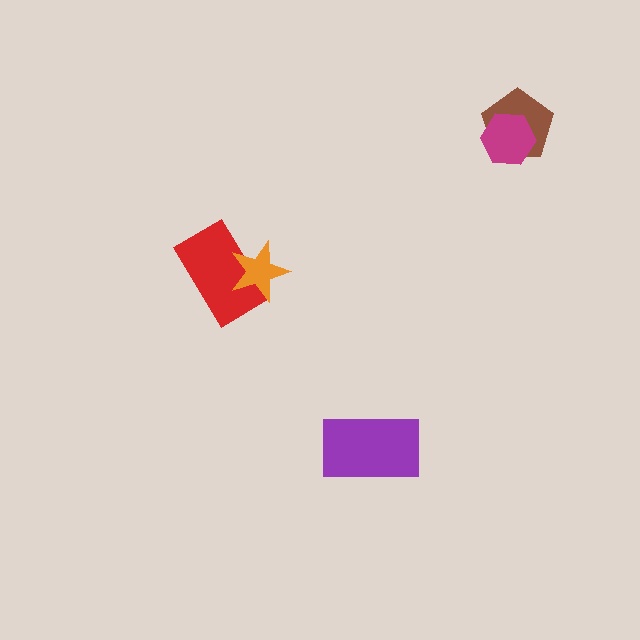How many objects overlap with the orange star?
1 object overlaps with the orange star.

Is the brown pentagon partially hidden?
Yes, it is partially covered by another shape.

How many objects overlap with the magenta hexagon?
1 object overlaps with the magenta hexagon.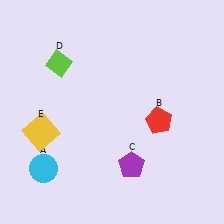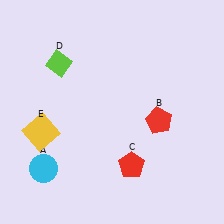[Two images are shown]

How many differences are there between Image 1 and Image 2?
There is 1 difference between the two images.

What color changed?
The pentagon (C) changed from purple in Image 1 to red in Image 2.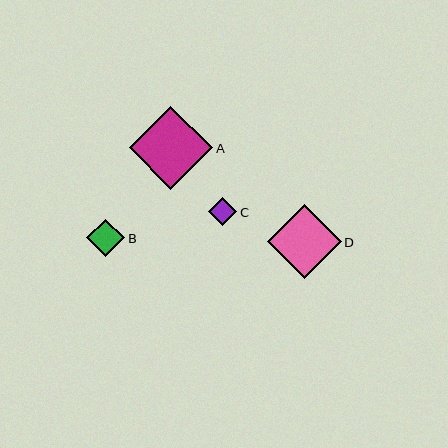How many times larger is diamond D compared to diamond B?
Diamond D is approximately 2.0 times the size of diamond B.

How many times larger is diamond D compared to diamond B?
Diamond D is approximately 2.0 times the size of diamond B.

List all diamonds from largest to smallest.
From largest to smallest: A, D, B, C.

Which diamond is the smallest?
Diamond C is the smallest with a size of approximately 28 pixels.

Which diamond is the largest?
Diamond A is the largest with a size of approximately 83 pixels.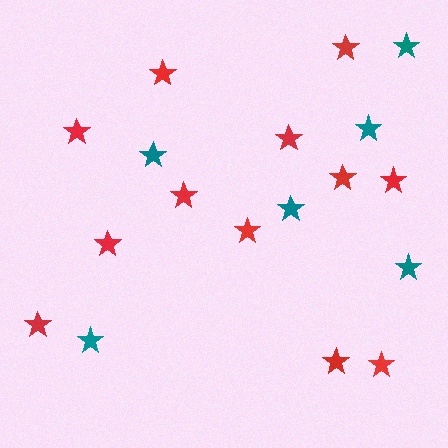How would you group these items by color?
There are 2 groups: one group of red stars (12) and one group of teal stars (6).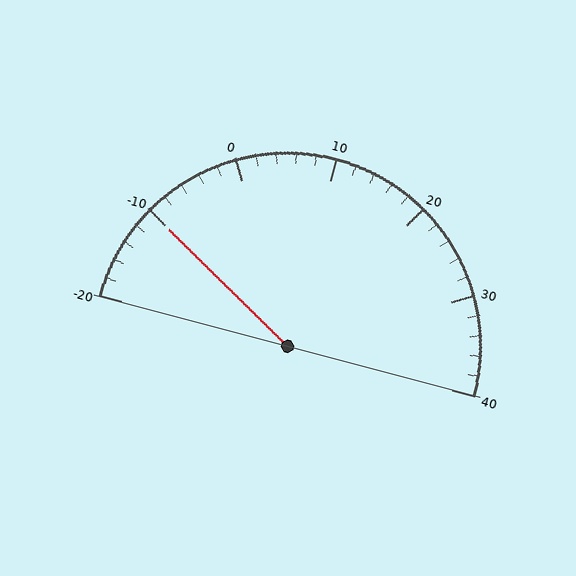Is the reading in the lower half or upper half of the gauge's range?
The reading is in the lower half of the range (-20 to 40).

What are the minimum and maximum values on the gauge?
The gauge ranges from -20 to 40.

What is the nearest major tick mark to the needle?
The nearest major tick mark is -10.